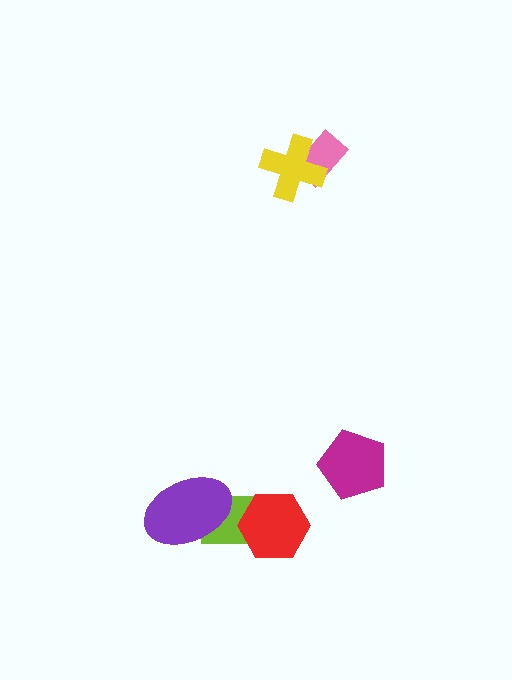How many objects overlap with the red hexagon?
1 object overlaps with the red hexagon.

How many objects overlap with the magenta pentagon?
0 objects overlap with the magenta pentagon.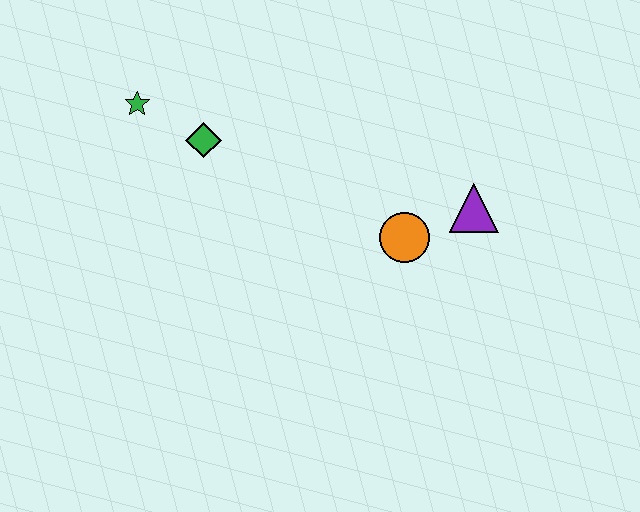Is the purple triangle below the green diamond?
Yes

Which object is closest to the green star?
The green diamond is closest to the green star.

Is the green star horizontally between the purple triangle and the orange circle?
No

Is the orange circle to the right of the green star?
Yes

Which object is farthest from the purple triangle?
The green star is farthest from the purple triangle.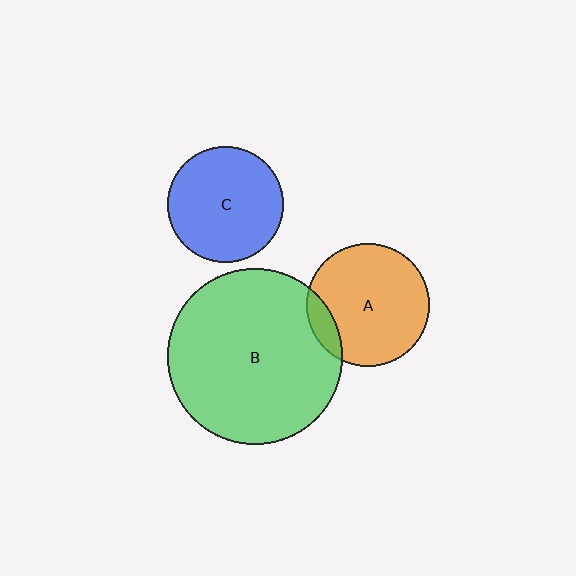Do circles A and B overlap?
Yes.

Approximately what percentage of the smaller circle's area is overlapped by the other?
Approximately 10%.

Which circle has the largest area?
Circle B (green).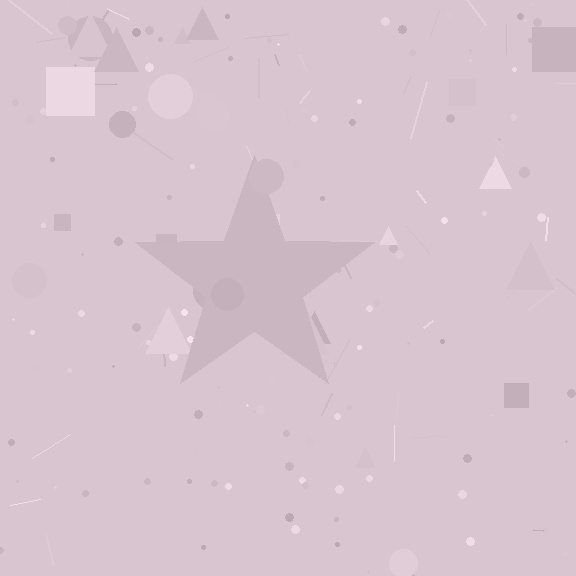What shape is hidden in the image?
A star is hidden in the image.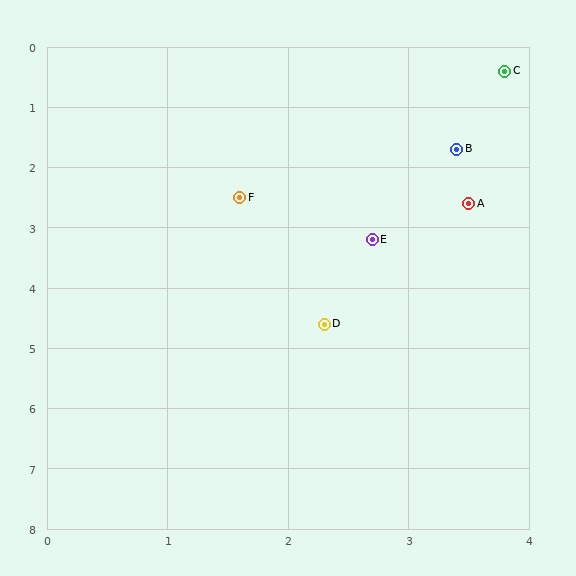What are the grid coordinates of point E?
Point E is at approximately (2.7, 3.2).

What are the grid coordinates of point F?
Point F is at approximately (1.6, 2.5).